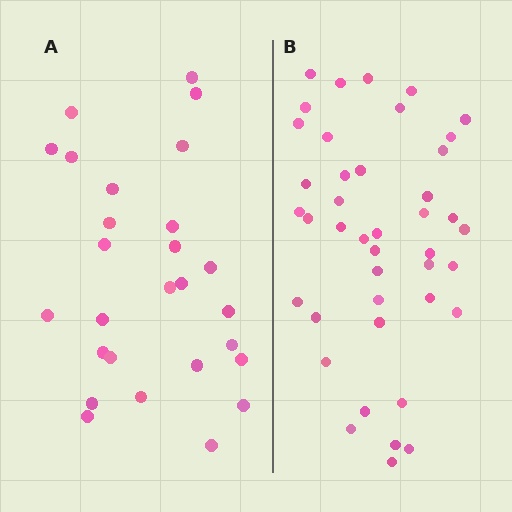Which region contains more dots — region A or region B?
Region B (the right region) has more dots.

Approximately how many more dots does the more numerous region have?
Region B has approximately 15 more dots than region A.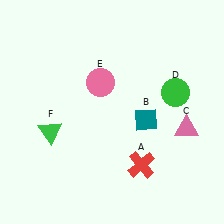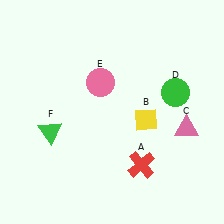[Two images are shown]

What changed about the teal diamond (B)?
In Image 1, B is teal. In Image 2, it changed to yellow.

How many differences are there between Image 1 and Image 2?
There is 1 difference between the two images.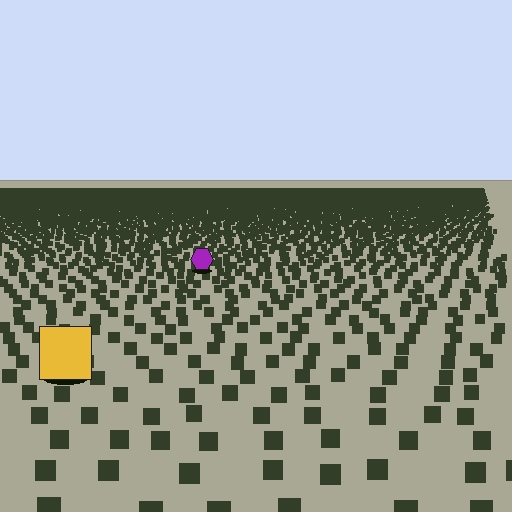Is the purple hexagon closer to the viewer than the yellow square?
No. The yellow square is closer — you can tell from the texture gradient: the ground texture is coarser near it.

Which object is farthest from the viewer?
The purple hexagon is farthest from the viewer. It appears smaller and the ground texture around it is denser.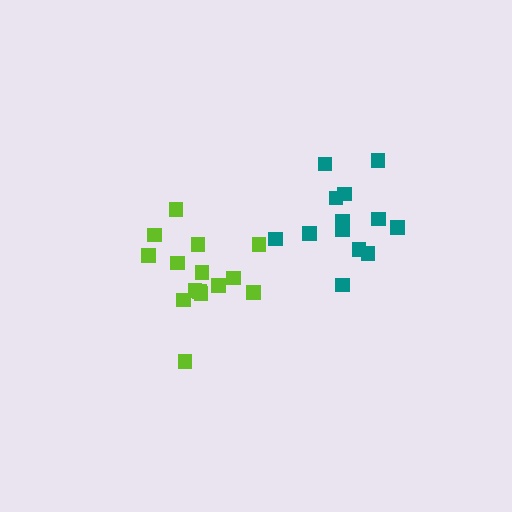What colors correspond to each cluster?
The clusters are colored: teal, lime.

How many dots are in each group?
Group 1: 13 dots, Group 2: 15 dots (28 total).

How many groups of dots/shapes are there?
There are 2 groups.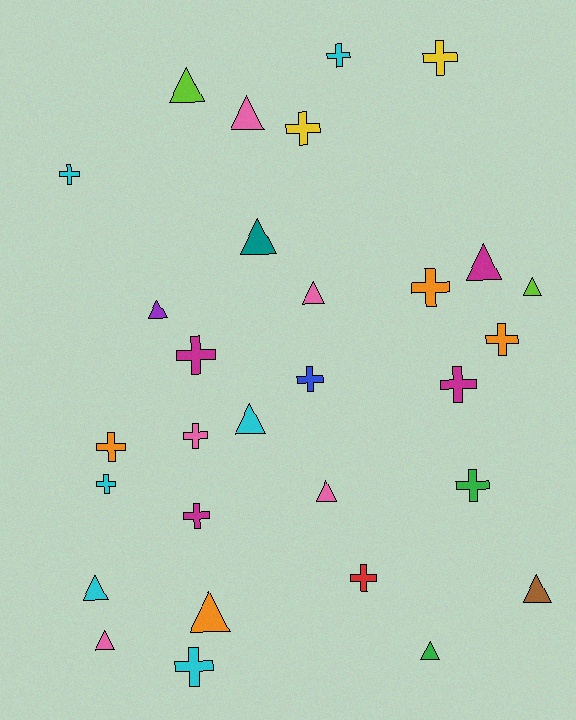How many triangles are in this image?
There are 14 triangles.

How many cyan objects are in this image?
There are 6 cyan objects.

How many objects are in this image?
There are 30 objects.